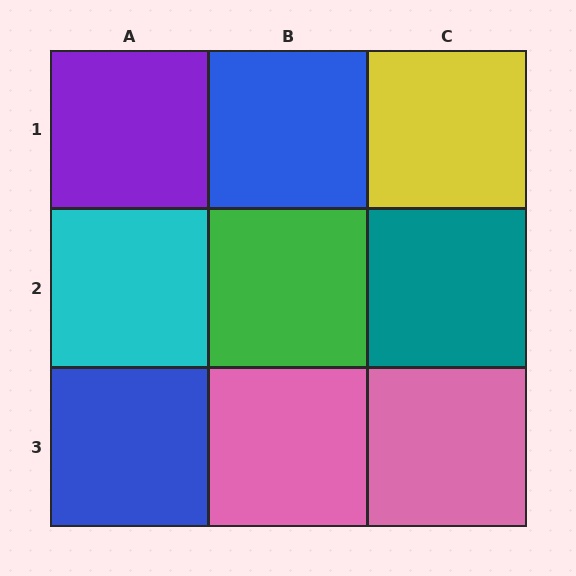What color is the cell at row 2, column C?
Teal.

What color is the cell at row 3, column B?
Pink.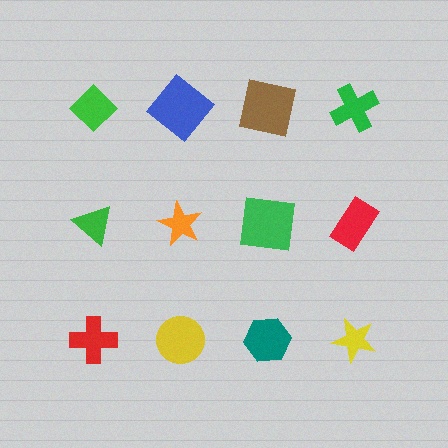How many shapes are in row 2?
4 shapes.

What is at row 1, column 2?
A blue diamond.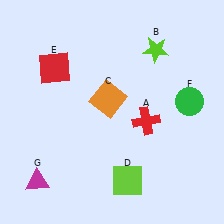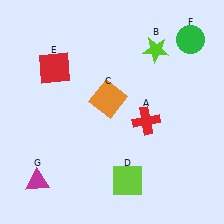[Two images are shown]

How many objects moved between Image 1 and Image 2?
1 object moved between the two images.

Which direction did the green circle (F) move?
The green circle (F) moved up.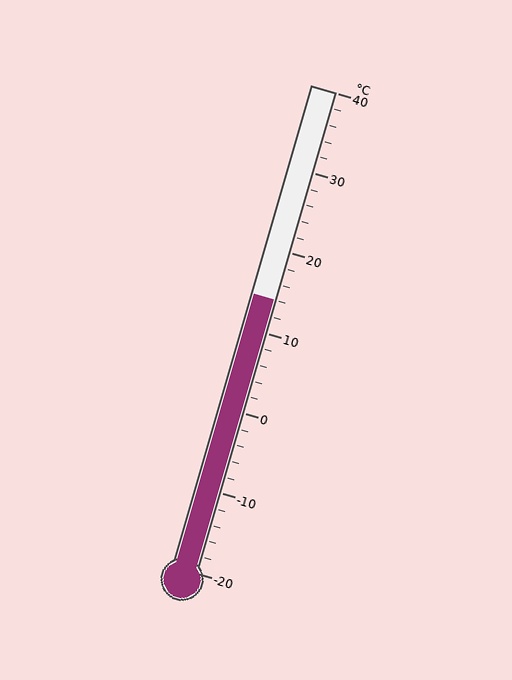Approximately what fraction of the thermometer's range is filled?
The thermometer is filled to approximately 55% of its range.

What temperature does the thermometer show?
The thermometer shows approximately 14°C.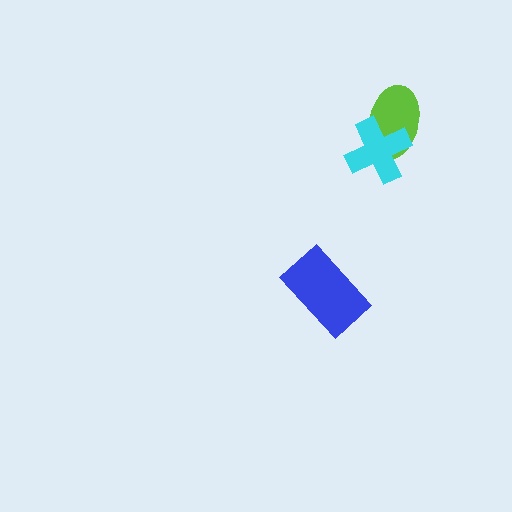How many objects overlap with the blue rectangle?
0 objects overlap with the blue rectangle.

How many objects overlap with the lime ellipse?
1 object overlaps with the lime ellipse.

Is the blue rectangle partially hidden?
No, no other shape covers it.